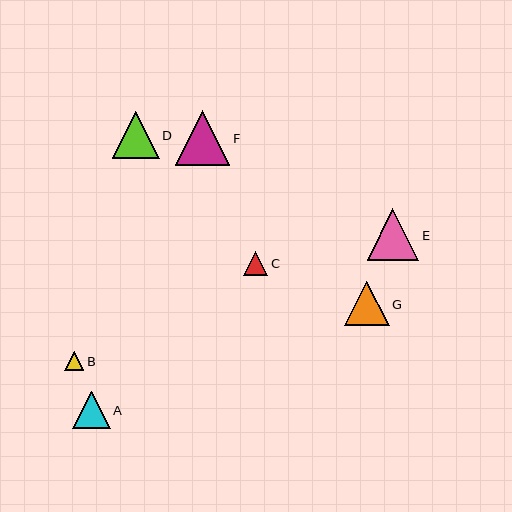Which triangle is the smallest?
Triangle B is the smallest with a size of approximately 19 pixels.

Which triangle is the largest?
Triangle F is the largest with a size of approximately 54 pixels.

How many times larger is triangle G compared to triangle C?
Triangle G is approximately 1.8 times the size of triangle C.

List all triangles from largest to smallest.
From largest to smallest: F, E, D, G, A, C, B.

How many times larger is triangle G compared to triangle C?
Triangle G is approximately 1.8 times the size of triangle C.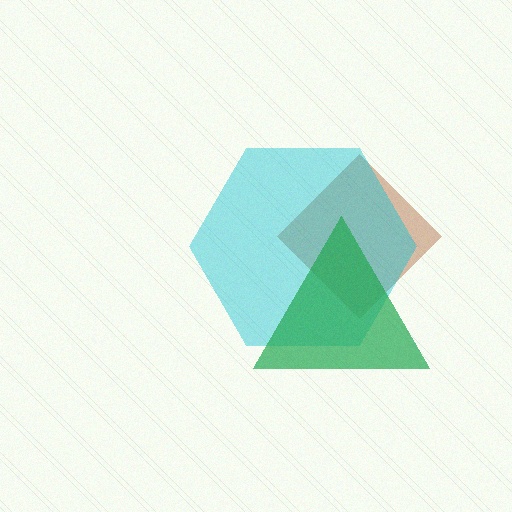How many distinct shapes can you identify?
There are 3 distinct shapes: a brown diamond, a cyan hexagon, a green triangle.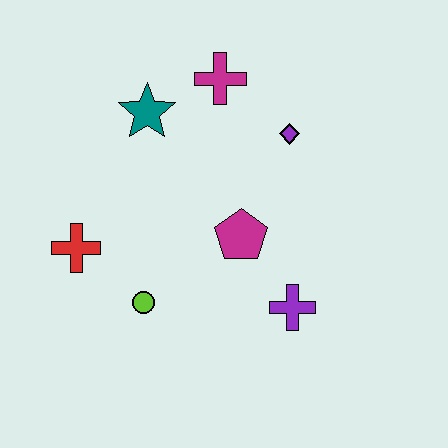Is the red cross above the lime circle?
Yes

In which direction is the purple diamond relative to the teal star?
The purple diamond is to the right of the teal star.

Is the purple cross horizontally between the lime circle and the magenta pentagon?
No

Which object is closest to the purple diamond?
The magenta cross is closest to the purple diamond.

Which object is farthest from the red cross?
The purple diamond is farthest from the red cross.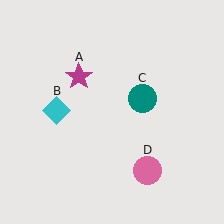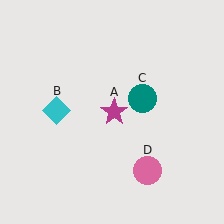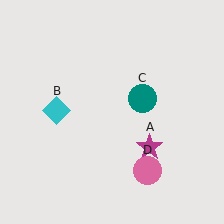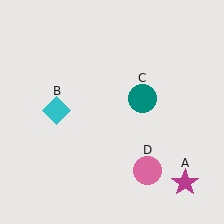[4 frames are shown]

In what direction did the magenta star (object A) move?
The magenta star (object A) moved down and to the right.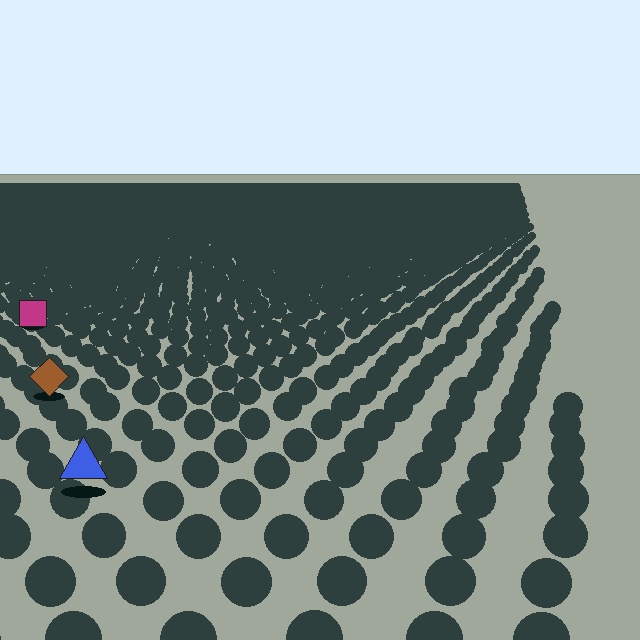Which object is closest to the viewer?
The blue triangle is closest. The texture marks near it are larger and more spread out.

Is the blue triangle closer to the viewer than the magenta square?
Yes. The blue triangle is closer — you can tell from the texture gradient: the ground texture is coarser near it.